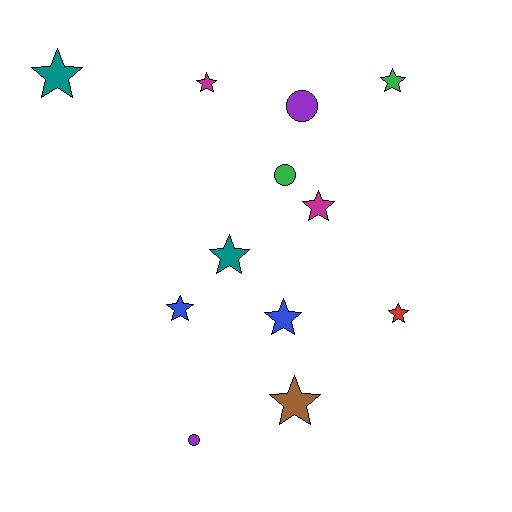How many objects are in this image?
There are 12 objects.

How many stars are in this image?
There are 9 stars.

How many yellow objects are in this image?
There are no yellow objects.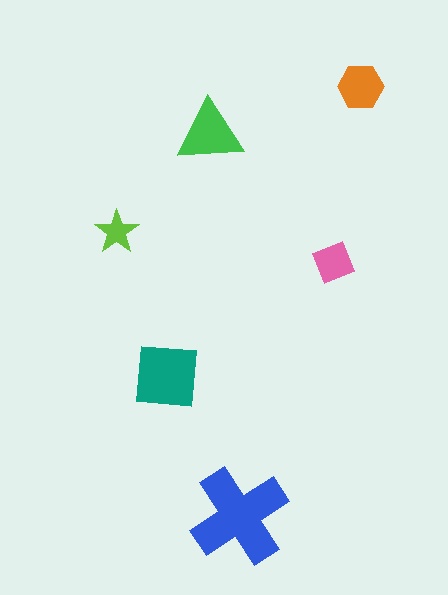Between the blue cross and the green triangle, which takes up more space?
The blue cross.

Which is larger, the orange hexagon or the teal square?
The teal square.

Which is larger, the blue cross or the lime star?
The blue cross.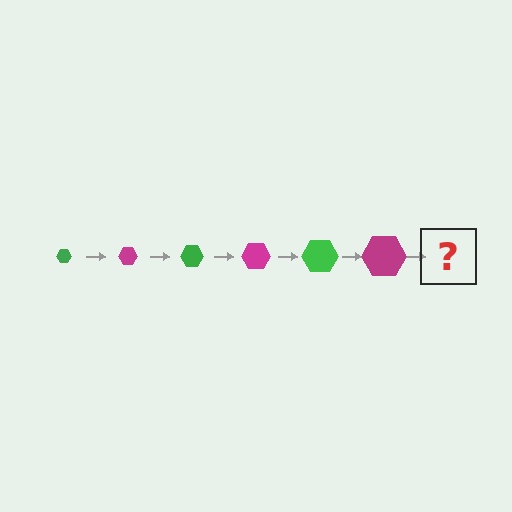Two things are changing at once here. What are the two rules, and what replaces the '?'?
The two rules are that the hexagon grows larger each step and the color cycles through green and magenta. The '?' should be a green hexagon, larger than the previous one.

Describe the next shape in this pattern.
It should be a green hexagon, larger than the previous one.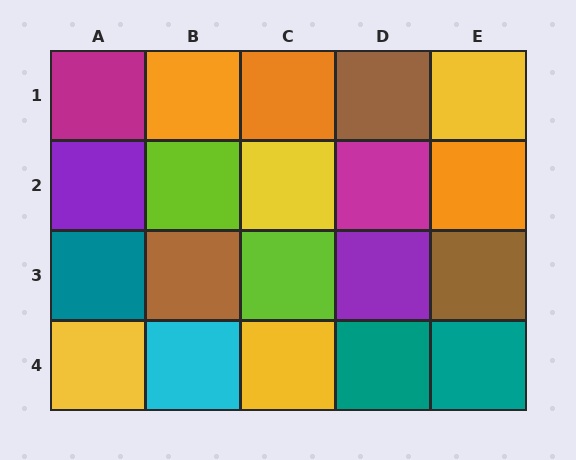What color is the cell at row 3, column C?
Lime.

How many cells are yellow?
4 cells are yellow.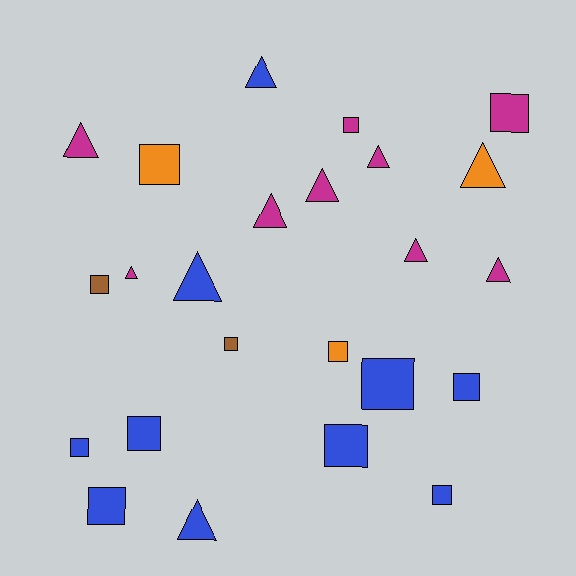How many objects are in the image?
There are 24 objects.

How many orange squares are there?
There are 2 orange squares.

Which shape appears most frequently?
Square, with 13 objects.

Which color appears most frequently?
Blue, with 10 objects.